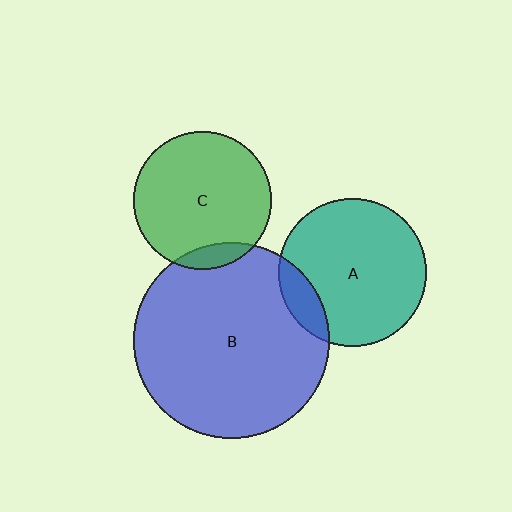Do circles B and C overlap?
Yes.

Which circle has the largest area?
Circle B (blue).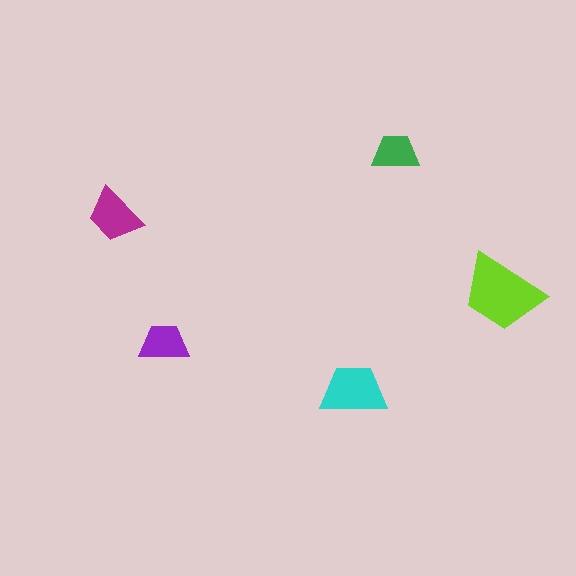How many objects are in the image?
There are 5 objects in the image.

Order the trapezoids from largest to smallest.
the lime one, the cyan one, the magenta one, the purple one, the green one.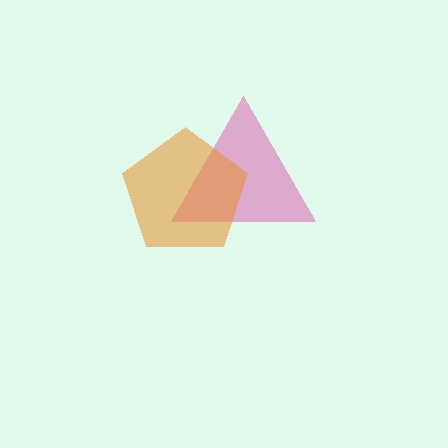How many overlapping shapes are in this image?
There are 2 overlapping shapes in the image.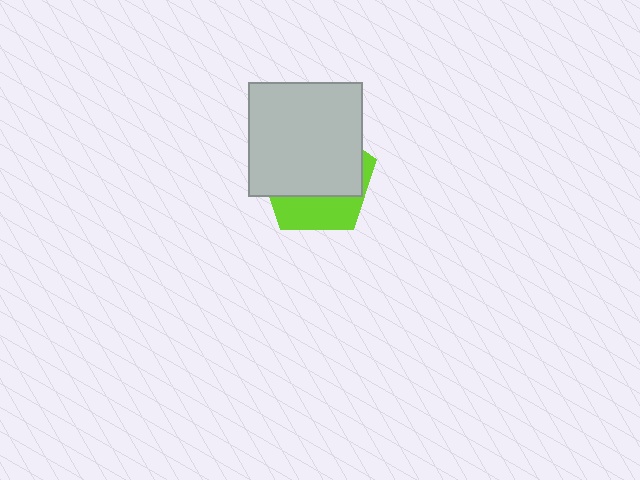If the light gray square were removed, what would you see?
You would see the complete lime pentagon.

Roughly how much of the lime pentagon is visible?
A small part of it is visible (roughly 33%).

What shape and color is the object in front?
The object in front is a light gray square.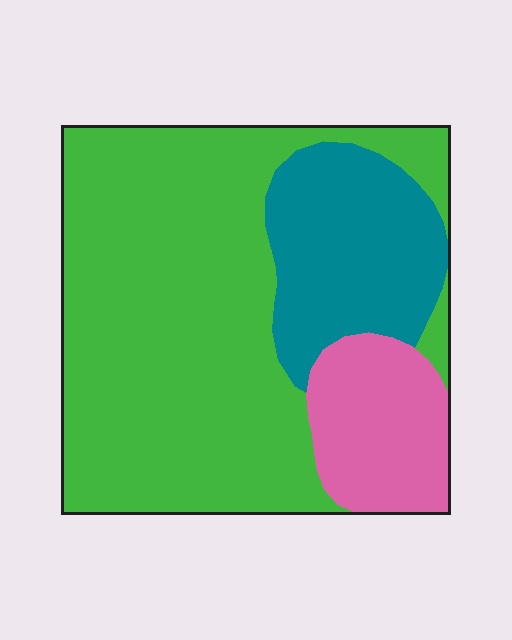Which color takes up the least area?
Pink, at roughly 15%.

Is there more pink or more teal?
Teal.